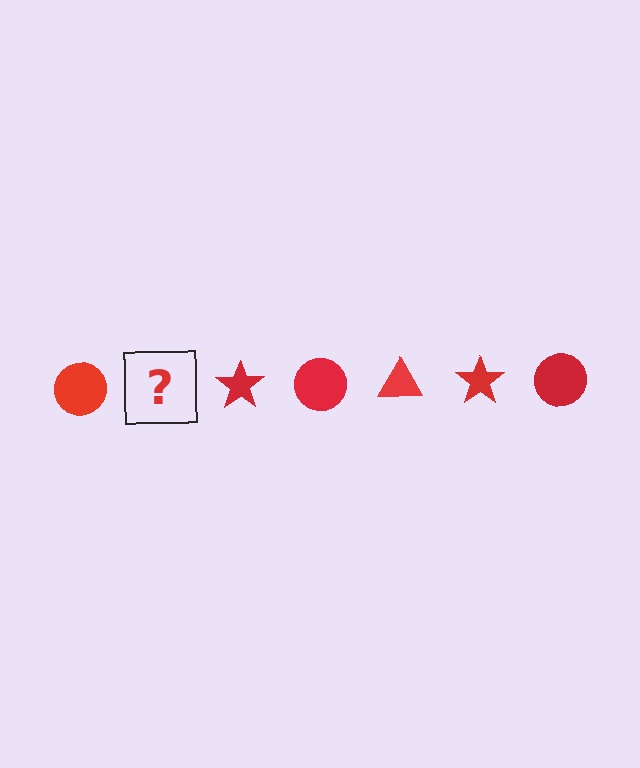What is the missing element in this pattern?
The missing element is a red triangle.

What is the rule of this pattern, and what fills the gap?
The rule is that the pattern cycles through circle, triangle, star shapes in red. The gap should be filled with a red triangle.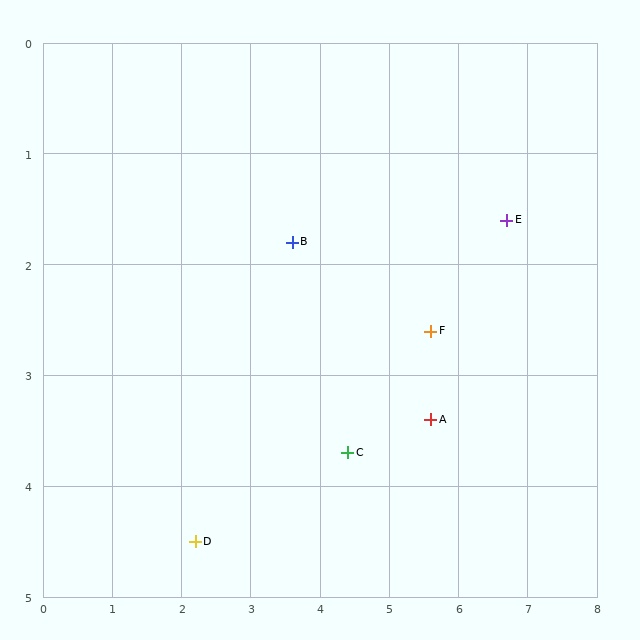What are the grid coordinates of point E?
Point E is at approximately (6.7, 1.6).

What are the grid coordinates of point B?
Point B is at approximately (3.6, 1.8).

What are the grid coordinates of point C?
Point C is at approximately (4.4, 3.7).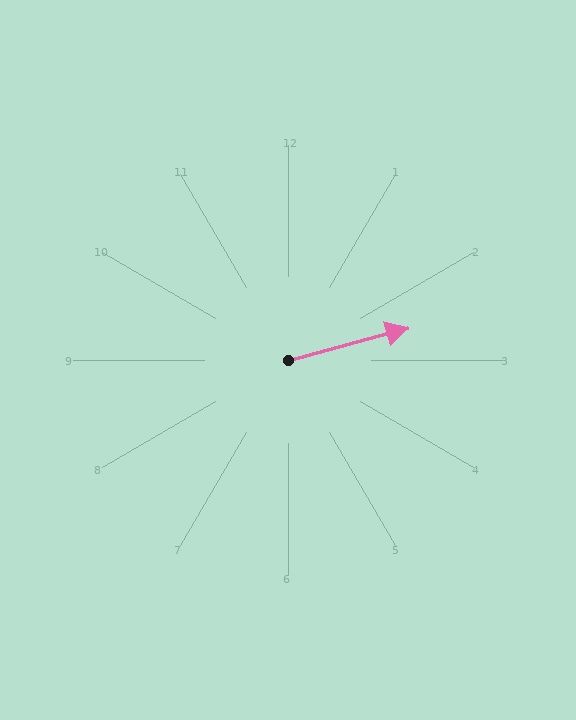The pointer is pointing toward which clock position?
Roughly 2 o'clock.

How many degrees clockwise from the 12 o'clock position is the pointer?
Approximately 75 degrees.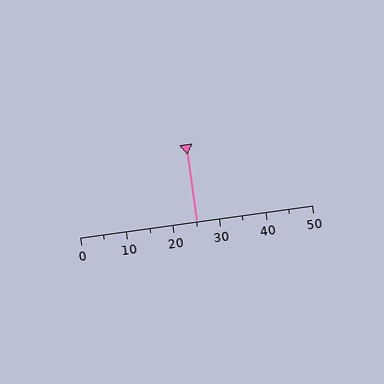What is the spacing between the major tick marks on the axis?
The major ticks are spaced 10 apart.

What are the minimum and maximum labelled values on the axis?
The axis runs from 0 to 50.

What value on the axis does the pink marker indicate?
The marker indicates approximately 25.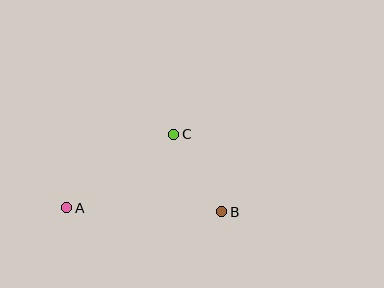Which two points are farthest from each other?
Points A and B are farthest from each other.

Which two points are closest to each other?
Points B and C are closest to each other.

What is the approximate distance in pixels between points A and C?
The distance between A and C is approximately 130 pixels.